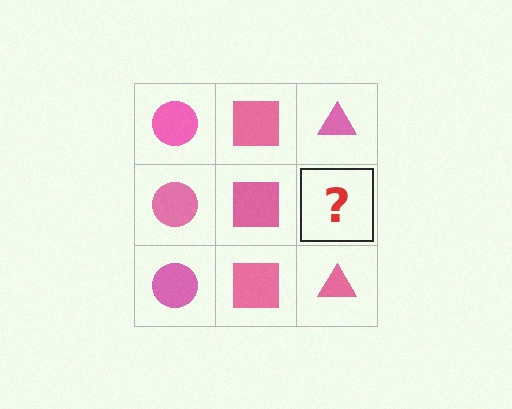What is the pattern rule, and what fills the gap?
The rule is that each column has a consistent shape. The gap should be filled with a pink triangle.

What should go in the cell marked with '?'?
The missing cell should contain a pink triangle.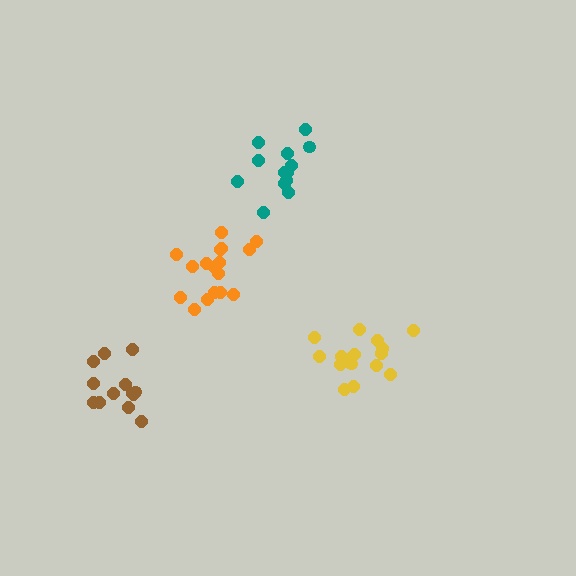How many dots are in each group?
Group 1: 17 dots, Group 2: 16 dots, Group 3: 13 dots, Group 4: 13 dots (59 total).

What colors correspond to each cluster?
The clusters are colored: orange, yellow, brown, teal.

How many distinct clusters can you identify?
There are 4 distinct clusters.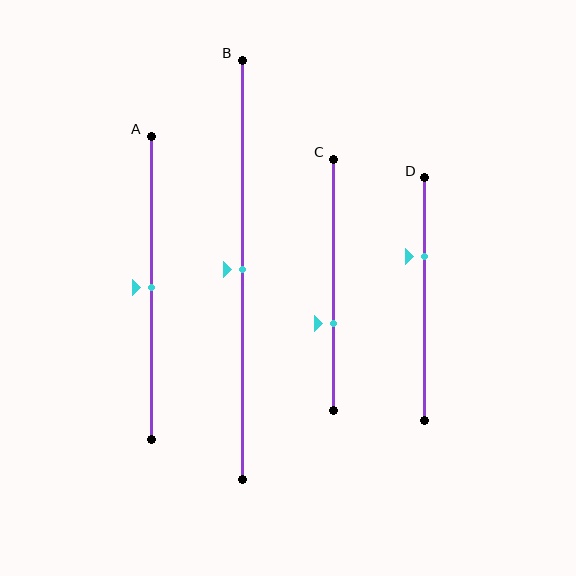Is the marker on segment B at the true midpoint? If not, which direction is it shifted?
Yes, the marker on segment B is at the true midpoint.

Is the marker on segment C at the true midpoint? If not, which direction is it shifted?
No, the marker on segment C is shifted downward by about 15% of the segment length.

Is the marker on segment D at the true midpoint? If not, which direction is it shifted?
No, the marker on segment D is shifted upward by about 18% of the segment length.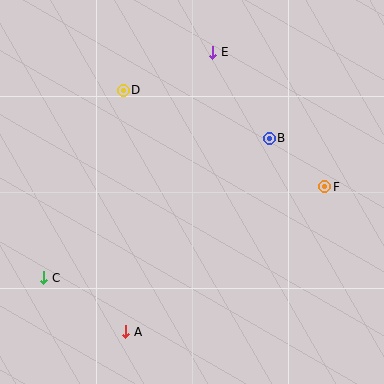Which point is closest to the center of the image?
Point B at (269, 138) is closest to the center.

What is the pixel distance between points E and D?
The distance between E and D is 97 pixels.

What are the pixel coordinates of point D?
Point D is at (123, 90).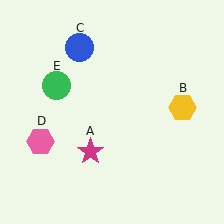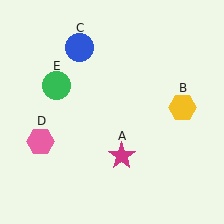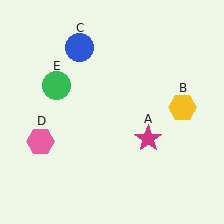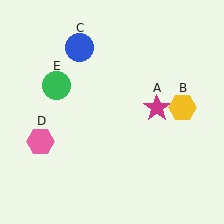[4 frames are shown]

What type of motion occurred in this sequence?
The magenta star (object A) rotated counterclockwise around the center of the scene.